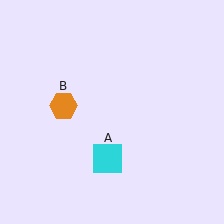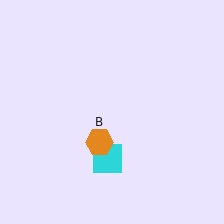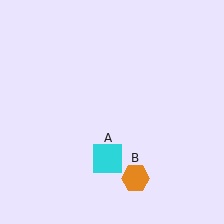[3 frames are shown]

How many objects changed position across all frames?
1 object changed position: orange hexagon (object B).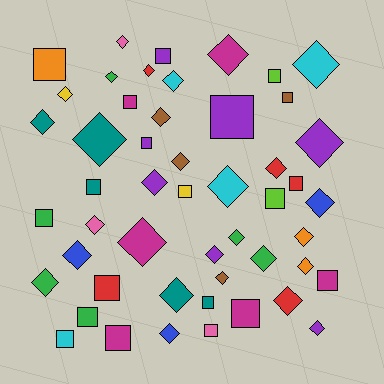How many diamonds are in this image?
There are 30 diamonds.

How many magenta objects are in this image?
There are 6 magenta objects.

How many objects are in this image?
There are 50 objects.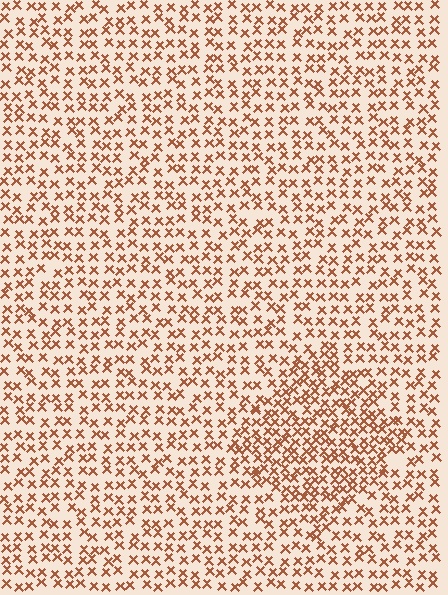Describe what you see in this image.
The image contains small brown elements arranged at two different densities. A diamond-shaped region is visible where the elements are more densely packed than the surrounding area.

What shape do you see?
I see a diamond.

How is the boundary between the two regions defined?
The boundary is defined by a change in element density (approximately 1.7x ratio). All elements are the same color, size, and shape.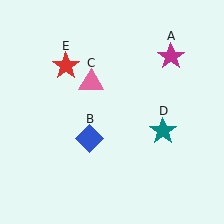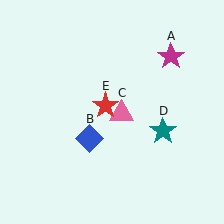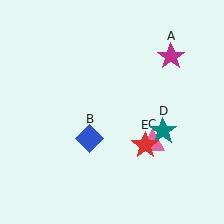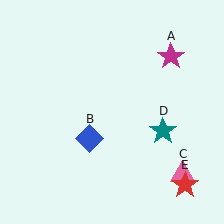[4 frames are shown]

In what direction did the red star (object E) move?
The red star (object E) moved down and to the right.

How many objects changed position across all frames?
2 objects changed position: pink triangle (object C), red star (object E).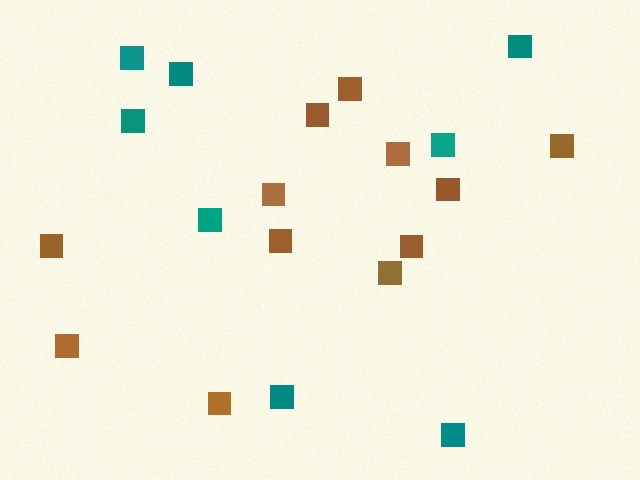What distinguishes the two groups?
There are 2 groups: one group of brown squares (12) and one group of teal squares (8).